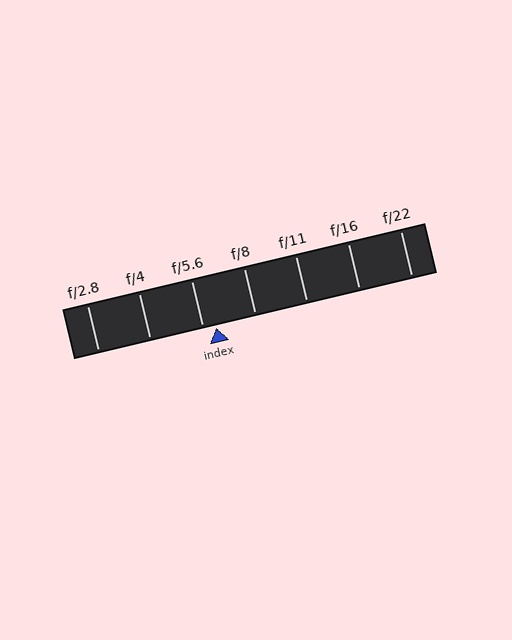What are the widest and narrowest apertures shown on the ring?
The widest aperture shown is f/2.8 and the narrowest is f/22.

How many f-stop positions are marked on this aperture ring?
There are 7 f-stop positions marked.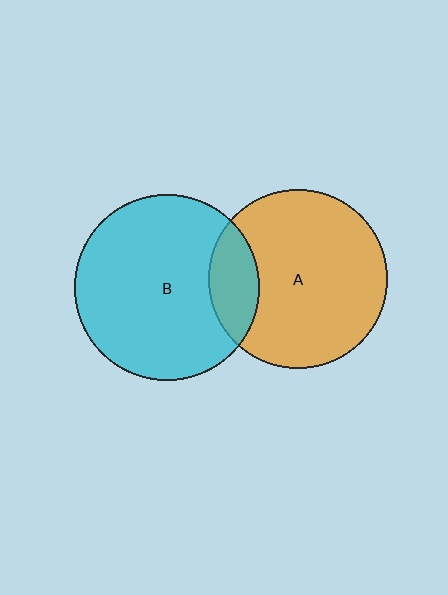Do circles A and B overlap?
Yes.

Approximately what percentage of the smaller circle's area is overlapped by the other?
Approximately 20%.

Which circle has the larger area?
Circle B (cyan).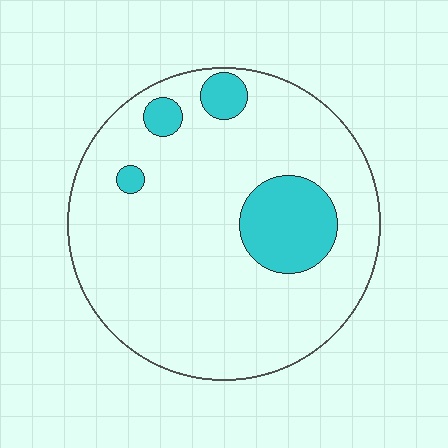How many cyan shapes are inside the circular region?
4.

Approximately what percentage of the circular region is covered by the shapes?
Approximately 15%.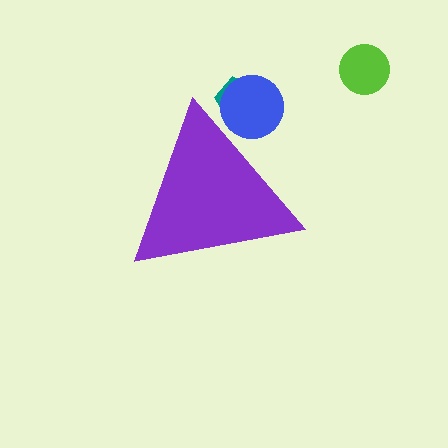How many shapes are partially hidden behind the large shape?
2 shapes are partially hidden.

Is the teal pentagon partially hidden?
Yes, the teal pentagon is partially hidden behind the purple triangle.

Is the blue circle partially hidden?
Yes, the blue circle is partially hidden behind the purple triangle.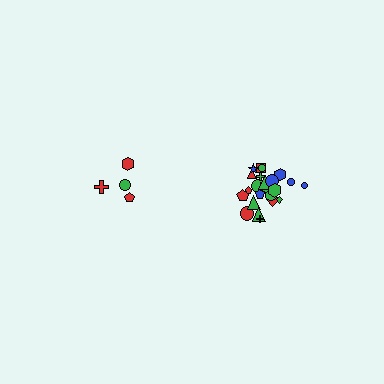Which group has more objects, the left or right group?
The right group.